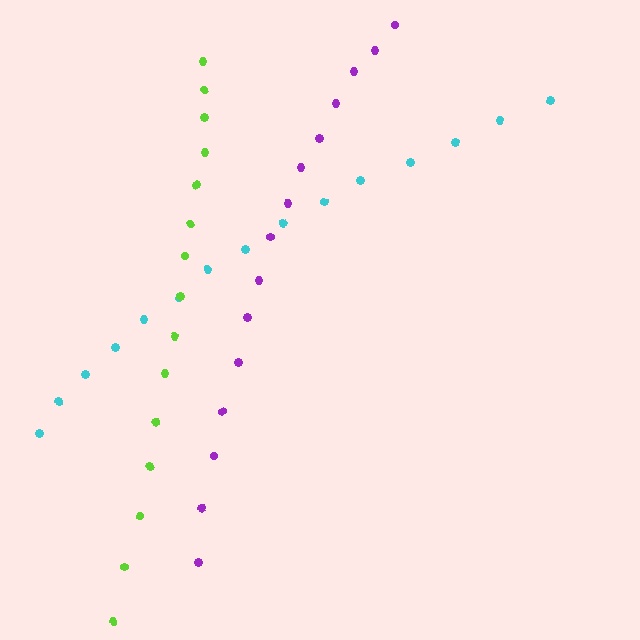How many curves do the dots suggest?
There are 3 distinct paths.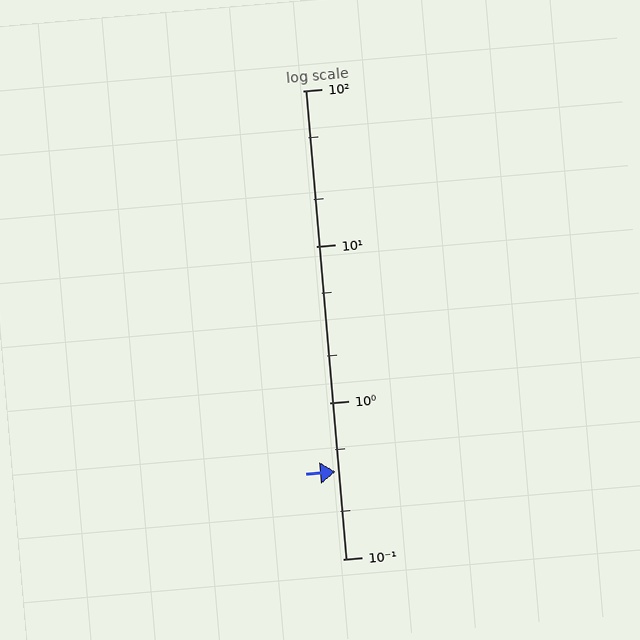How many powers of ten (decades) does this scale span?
The scale spans 3 decades, from 0.1 to 100.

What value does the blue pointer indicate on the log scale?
The pointer indicates approximately 0.36.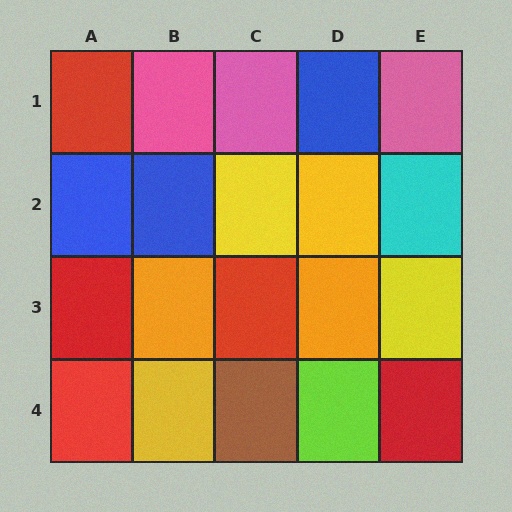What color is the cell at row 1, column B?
Pink.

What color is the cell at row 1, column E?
Pink.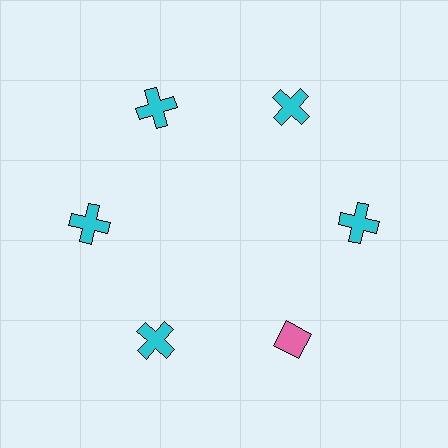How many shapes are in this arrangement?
There are 6 shapes arranged in a ring pattern.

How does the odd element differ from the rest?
It differs in both color (pink instead of cyan) and shape (diamond instead of cross).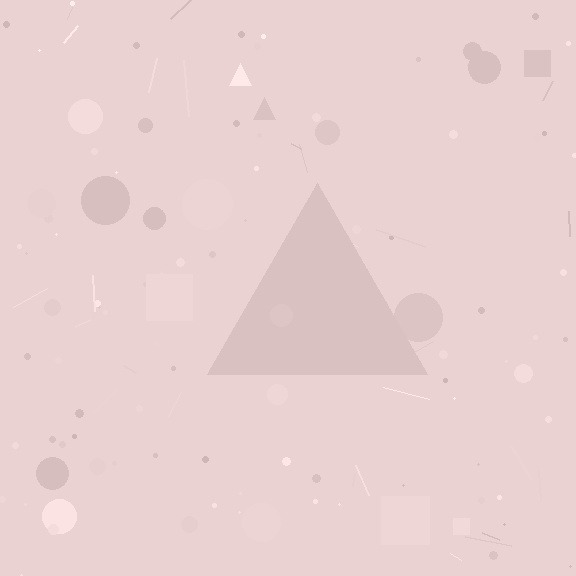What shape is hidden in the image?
A triangle is hidden in the image.